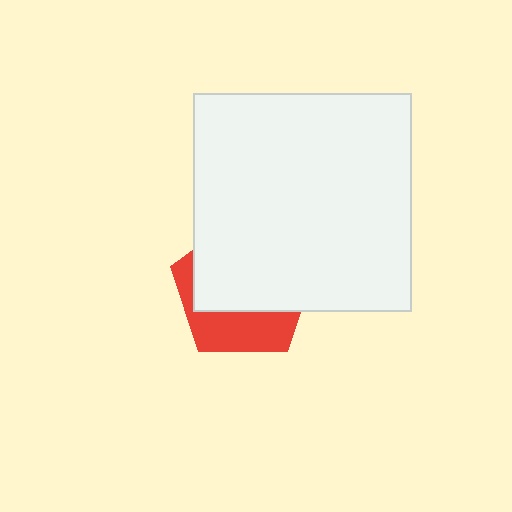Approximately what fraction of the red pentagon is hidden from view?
Roughly 64% of the red pentagon is hidden behind the white square.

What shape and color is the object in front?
The object in front is a white square.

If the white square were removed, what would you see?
You would see the complete red pentagon.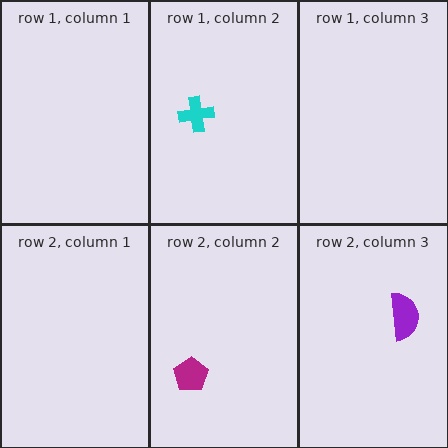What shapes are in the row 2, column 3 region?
The purple semicircle.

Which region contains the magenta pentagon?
The row 2, column 2 region.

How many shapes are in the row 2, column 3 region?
1.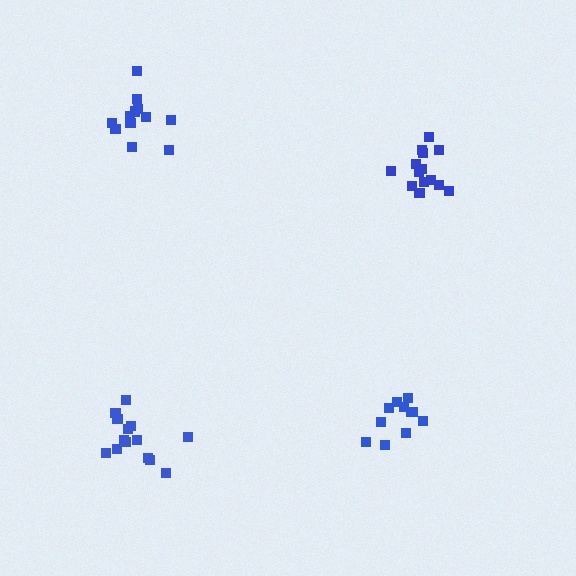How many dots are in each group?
Group 1: 14 dots, Group 2: 13 dots, Group 3: 11 dots, Group 4: 15 dots (53 total).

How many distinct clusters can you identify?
There are 4 distinct clusters.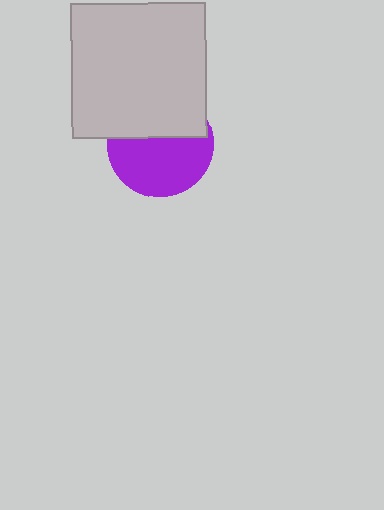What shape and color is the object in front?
The object in front is a light gray square.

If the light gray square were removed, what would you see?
You would see the complete purple circle.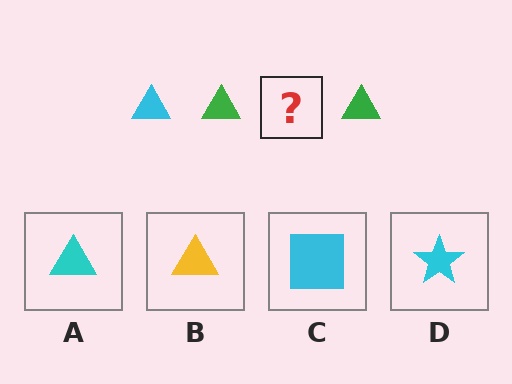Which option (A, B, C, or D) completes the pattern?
A.